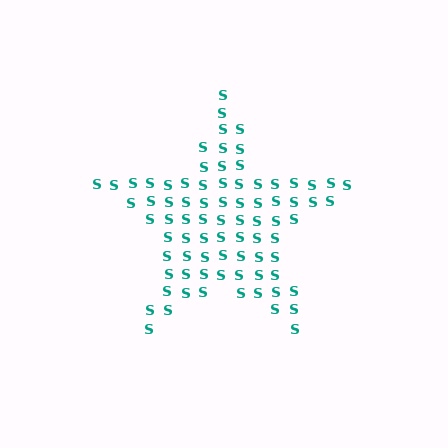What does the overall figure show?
The overall figure shows a star.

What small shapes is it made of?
It is made of small letter S's.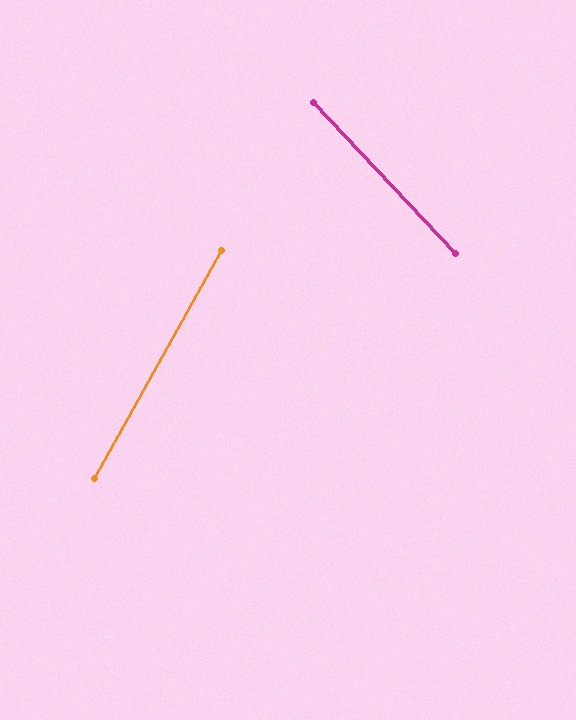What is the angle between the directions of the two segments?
Approximately 72 degrees.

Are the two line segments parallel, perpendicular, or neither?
Neither parallel nor perpendicular — they differ by about 72°.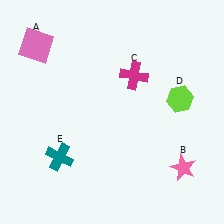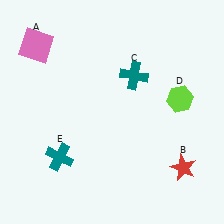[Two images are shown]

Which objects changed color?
B changed from pink to red. C changed from magenta to teal.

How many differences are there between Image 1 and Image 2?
There are 2 differences between the two images.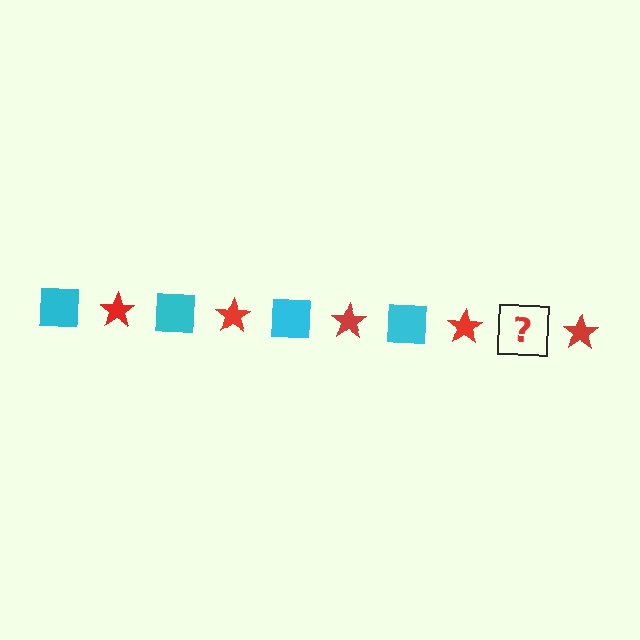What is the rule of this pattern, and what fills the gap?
The rule is that the pattern alternates between cyan square and red star. The gap should be filled with a cyan square.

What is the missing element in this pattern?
The missing element is a cyan square.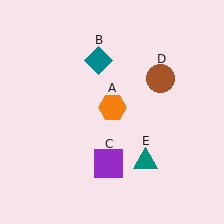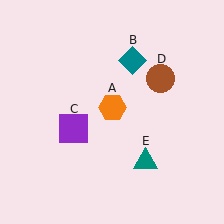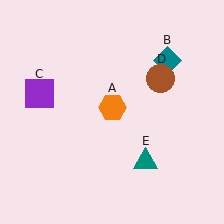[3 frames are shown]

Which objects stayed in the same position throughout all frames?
Orange hexagon (object A) and brown circle (object D) and teal triangle (object E) remained stationary.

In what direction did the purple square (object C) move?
The purple square (object C) moved up and to the left.